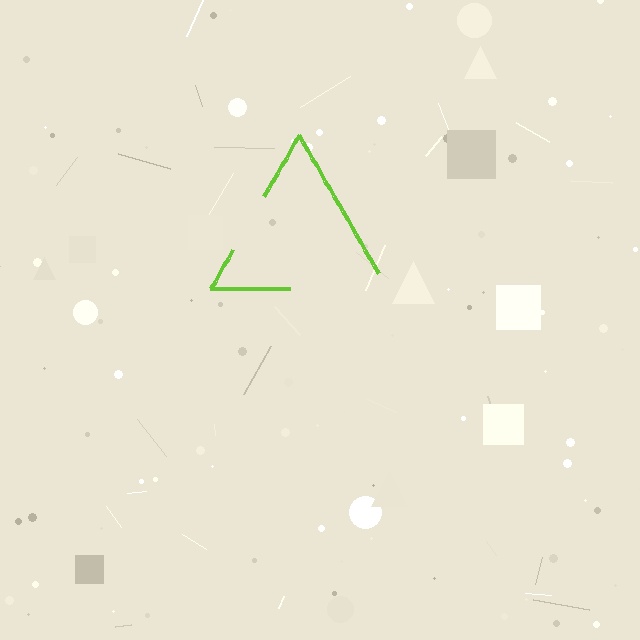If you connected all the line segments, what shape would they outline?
They would outline a triangle.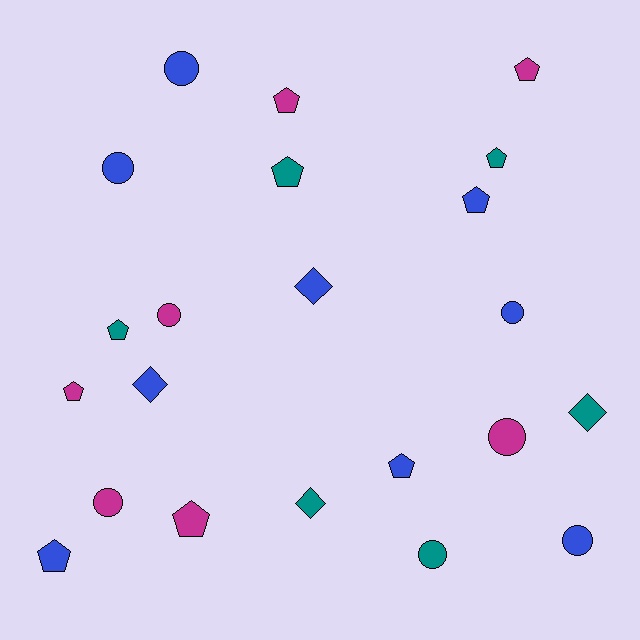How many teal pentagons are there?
There are 3 teal pentagons.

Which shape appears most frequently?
Pentagon, with 10 objects.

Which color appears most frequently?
Blue, with 9 objects.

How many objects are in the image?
There are 22 objects.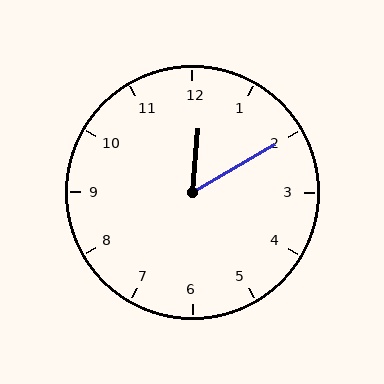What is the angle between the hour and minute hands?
Approximately 55 degrees.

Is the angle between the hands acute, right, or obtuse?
It is acute.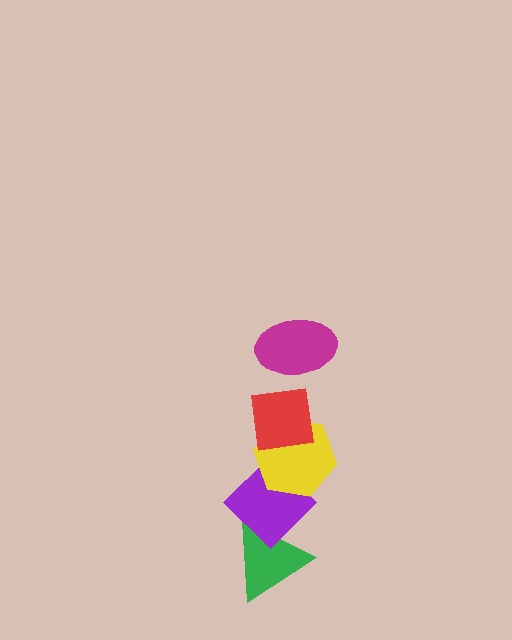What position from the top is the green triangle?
The green triangle is 5th from the top.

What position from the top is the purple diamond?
The purple diamond is 4th from the top.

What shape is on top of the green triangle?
The purple diamond is on top of the green triangle.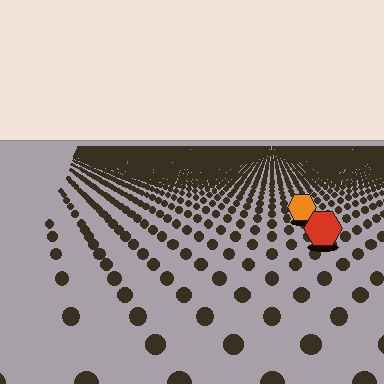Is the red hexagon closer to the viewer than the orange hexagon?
Yes. The red hexagon is closer — you can tell from the texture gradient: the ground texture is coarser near it.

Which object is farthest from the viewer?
The orange hexagon is farthest from the viewer. It appears smaller and the ground texture around it is denser.